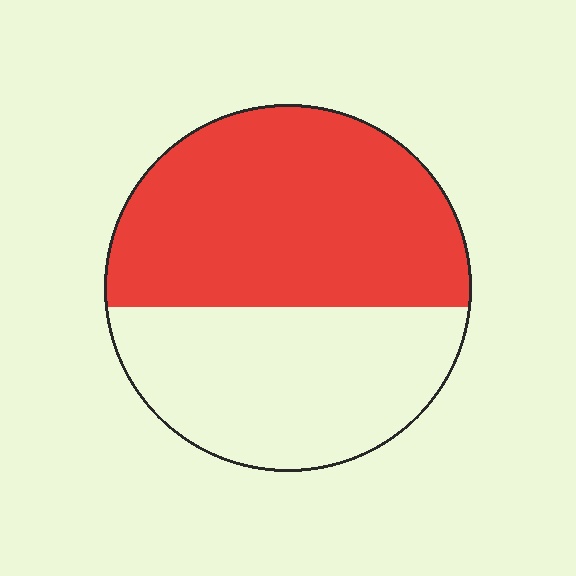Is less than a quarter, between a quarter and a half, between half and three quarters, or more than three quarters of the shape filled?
Between half and three quarters.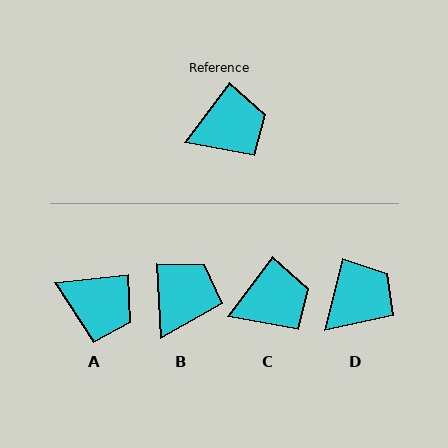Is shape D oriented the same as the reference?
No, it is off by about 22 degrees.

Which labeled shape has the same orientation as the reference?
C.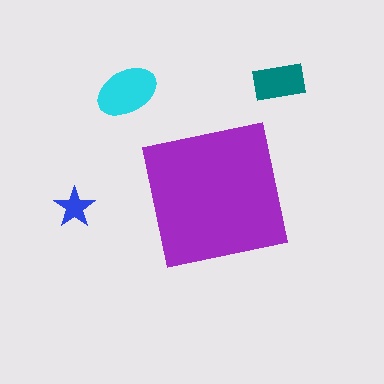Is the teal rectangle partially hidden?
No, the teal rectangle is fully visible.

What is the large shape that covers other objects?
A purple square.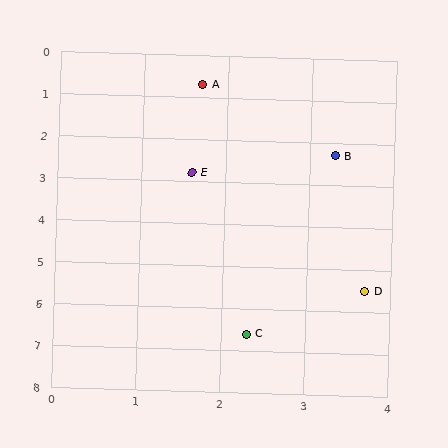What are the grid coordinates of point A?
Point A is at approximately (1.7, 0.7).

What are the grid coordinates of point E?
Point E is at approximately (1.6, 2.8).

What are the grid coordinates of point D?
Point D is at approximately (3.7, 5.5).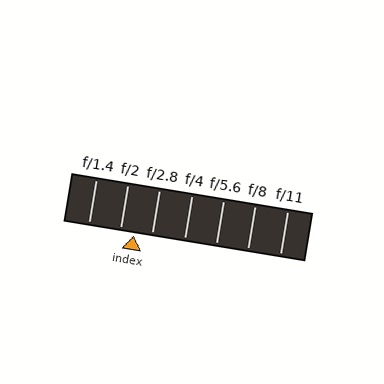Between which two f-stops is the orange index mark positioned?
The index mark is between f/2 and f/2.8.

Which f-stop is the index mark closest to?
The index mark is closest to f/2.